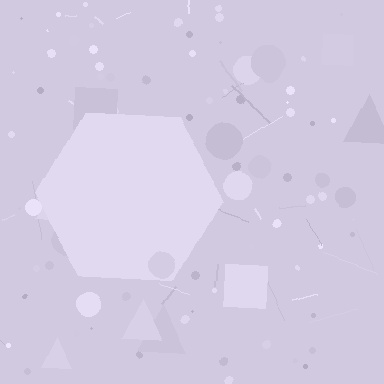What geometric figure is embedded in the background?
A hexagon is embedded in the background.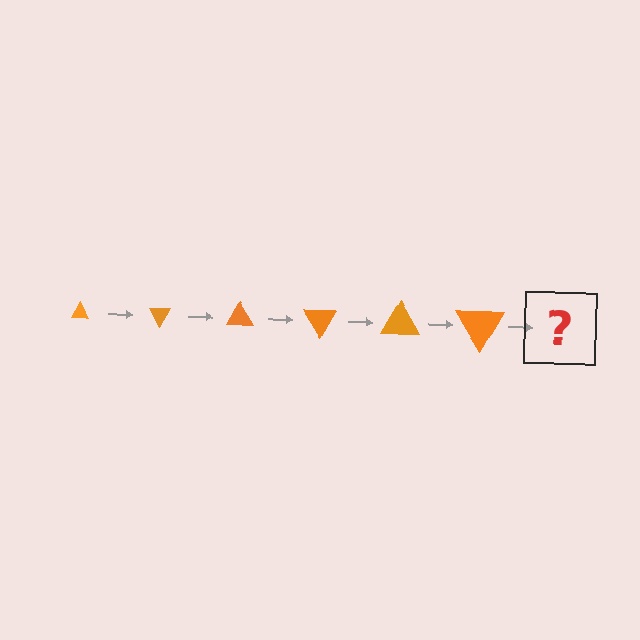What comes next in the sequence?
The next element should be a triangle, larger than the previous one and rotated 360 degrees from the start.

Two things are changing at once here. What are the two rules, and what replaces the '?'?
The two rules are that the triangle grows larger each step and it rotates 60 degrees each step. The '?' should be a triangle, larger than the previous one and rotated 360 degrees from the start.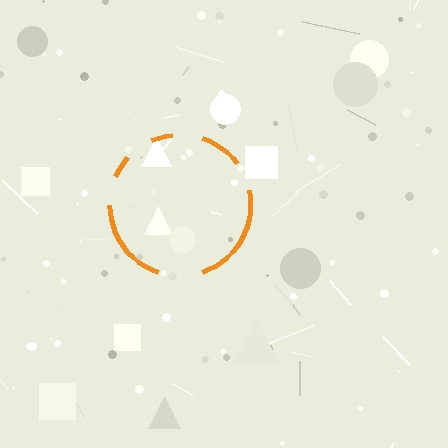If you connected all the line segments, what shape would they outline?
They would outline a circle.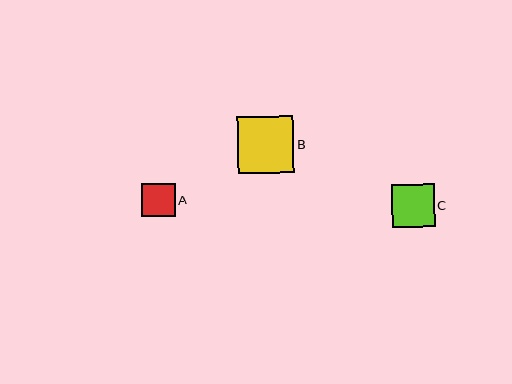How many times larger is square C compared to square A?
Square C is approximately 1.3 times the size of square A.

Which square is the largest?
Square B is the largest with a size of approximately 57 pixels.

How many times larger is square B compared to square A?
Square B is approximately 1.7 times the size of square A.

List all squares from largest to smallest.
From largest to smallest: B, C, A.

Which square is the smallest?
Square A is the smallest with a size of approximately 33 pixels.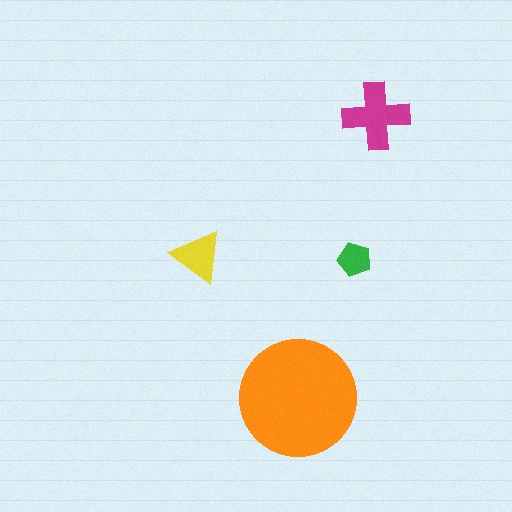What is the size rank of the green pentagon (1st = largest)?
4th.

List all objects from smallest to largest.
The green pentagon, the yellow triangle, the magenta cross, the orange circle.